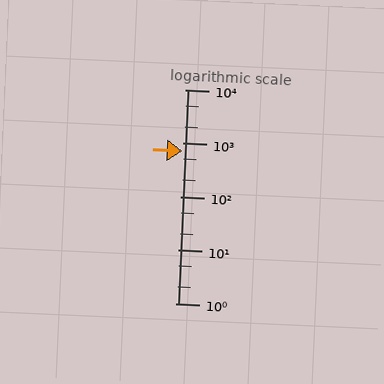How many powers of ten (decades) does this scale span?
The scale spans 4 decades, from 1 to 10000.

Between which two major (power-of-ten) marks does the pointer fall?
The pointer is between 100 and 1000.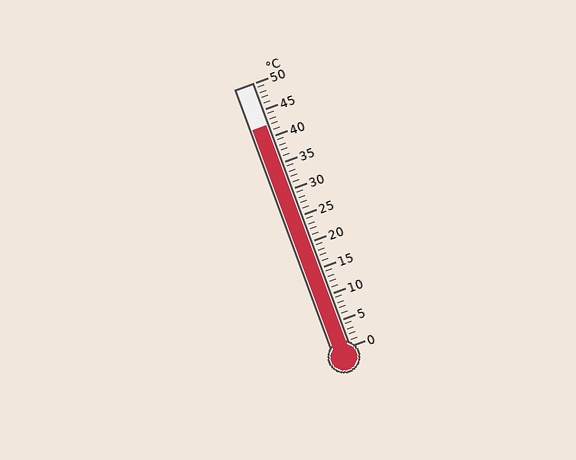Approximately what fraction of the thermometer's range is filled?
The thermometer is filled to approximately 85% of its range.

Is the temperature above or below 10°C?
The temperature is above 10°C.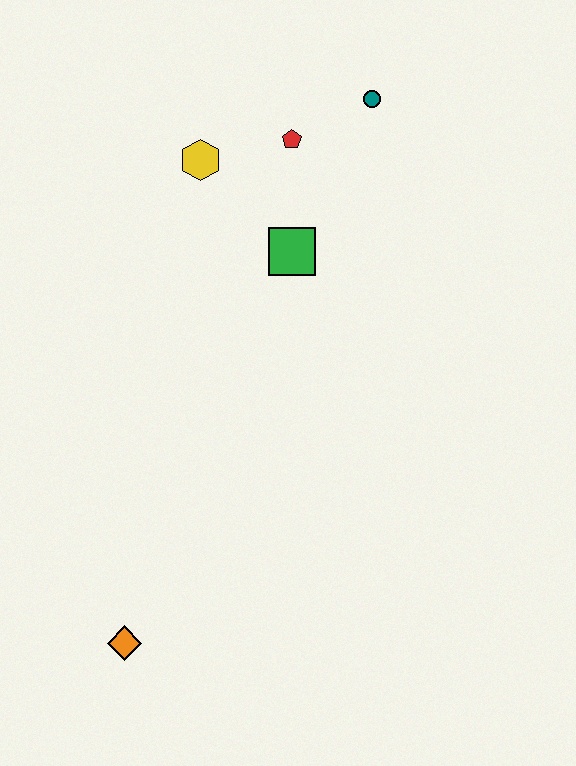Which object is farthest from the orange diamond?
The teal circle is farthest from the orange diamond.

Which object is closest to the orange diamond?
The green square is closest to the orange diamond.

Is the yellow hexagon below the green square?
No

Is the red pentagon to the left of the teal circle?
Yes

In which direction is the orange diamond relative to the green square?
The orange diamond is below the green square.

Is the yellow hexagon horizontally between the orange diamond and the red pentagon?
Yes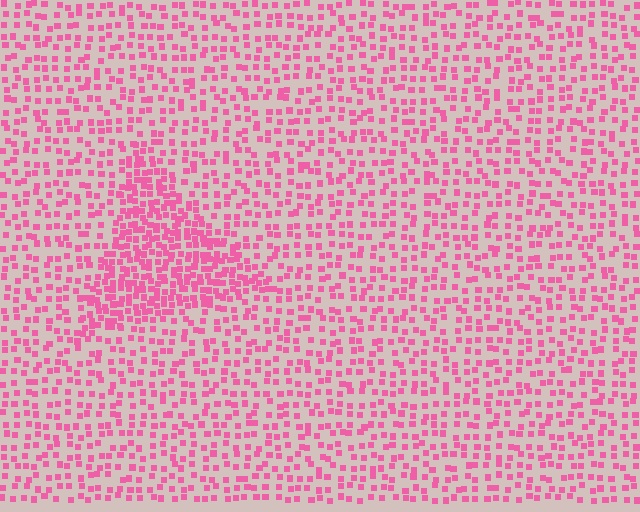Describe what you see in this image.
The image contains small pink elements arranged at two different densities. A triangle-shaped region is visible where the elements are more densely packed than the surrounding area.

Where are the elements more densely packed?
The elements are more densely packed inside the triangle boundary.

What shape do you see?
I see a triangle.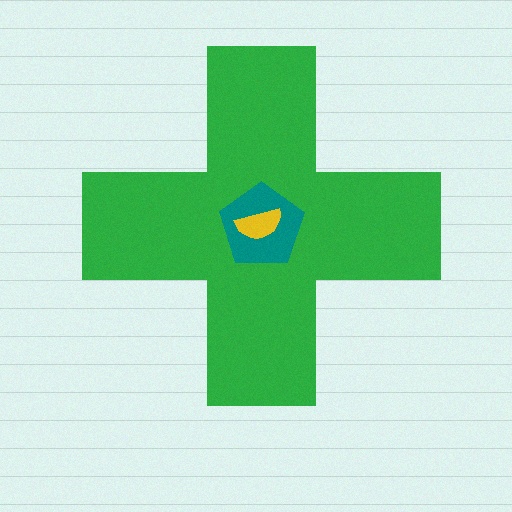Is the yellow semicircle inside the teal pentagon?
Yes.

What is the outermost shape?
The green cross.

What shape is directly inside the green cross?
The teal pentagon.